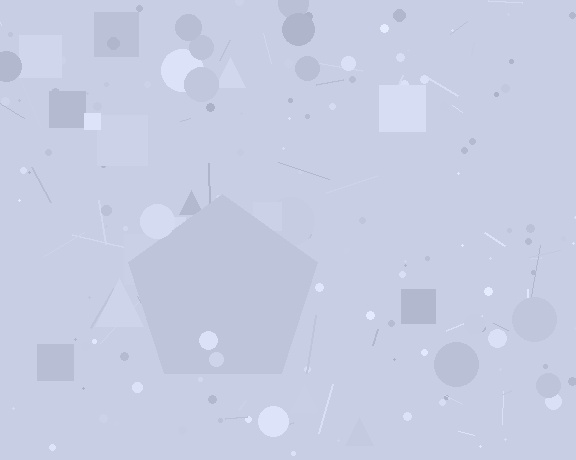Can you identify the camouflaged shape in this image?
The camouflaged shape is a pentagon.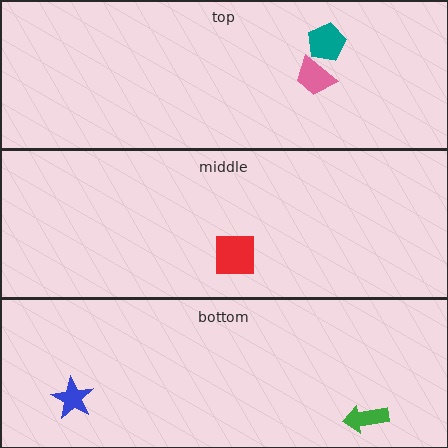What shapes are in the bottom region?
The green arrow, the blue star.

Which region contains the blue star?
The bottom region.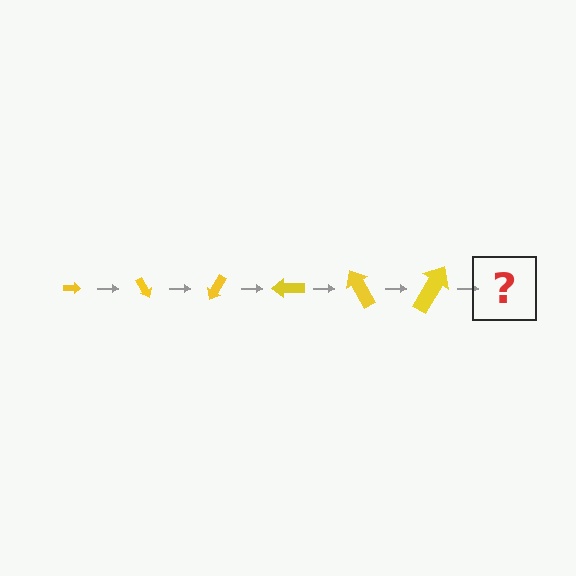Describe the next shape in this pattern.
It should be an arrow, larger than the previous one and rotated 360 degrees from the start.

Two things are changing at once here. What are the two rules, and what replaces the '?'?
The two rules are that the arrow grows larger each step and it rotates 60 degrees each step. The '?' should be an arrow, larger than the previous one and rotated 360 degrees from the start.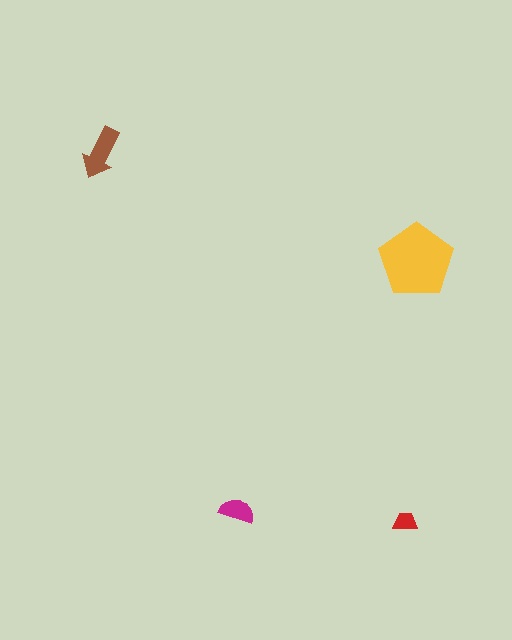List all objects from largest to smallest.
The yellow pentagon, the brown arrow, the magenta semicircle, the red trapezoid.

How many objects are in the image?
There are 4 objects in the image.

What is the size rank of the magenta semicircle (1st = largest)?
3rd.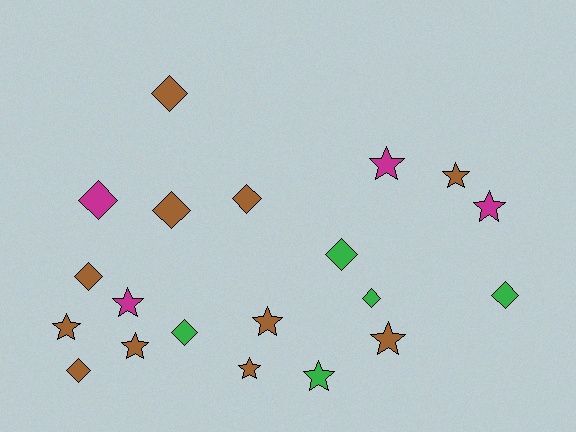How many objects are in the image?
There are 20 objects.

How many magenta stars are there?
There are 3 magenta stars.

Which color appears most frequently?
Brown, with 11 objects.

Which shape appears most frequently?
Star, with 10 objects.